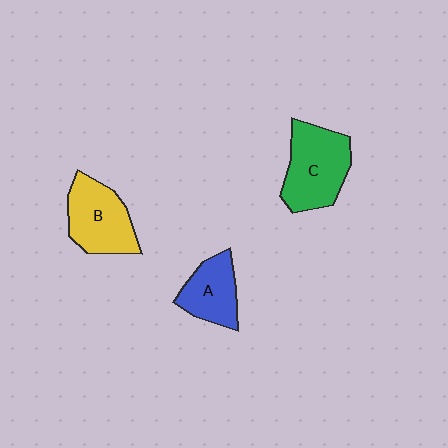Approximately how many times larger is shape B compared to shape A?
Approximately 1.3 times.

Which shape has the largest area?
Shape C (green).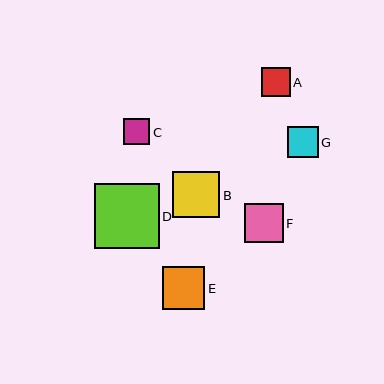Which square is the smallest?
Square C is the smallest with a size of approximately 27 pixels.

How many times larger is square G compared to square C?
Square G is approximately 1.2 times the size of square C.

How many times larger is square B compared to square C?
Square B is approximately 1.8 times the size of square C.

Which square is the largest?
Square D is the largest with a size of approximately 65 pixels.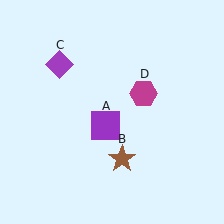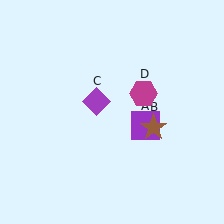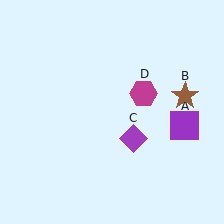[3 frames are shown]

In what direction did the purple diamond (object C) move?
The purple diamond (object C) moved down and to the right.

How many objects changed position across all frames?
3 objects changed position: purple square (object A), brown star (object B), purple diamond (object C).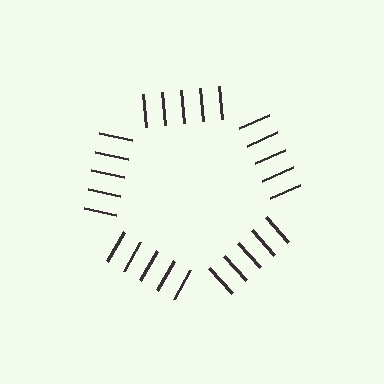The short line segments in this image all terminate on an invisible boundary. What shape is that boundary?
An illusory pentagon — the line segments terminate on its edges but no continuous stroke is drawn.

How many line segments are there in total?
25 — 5 along each of the 5 edges.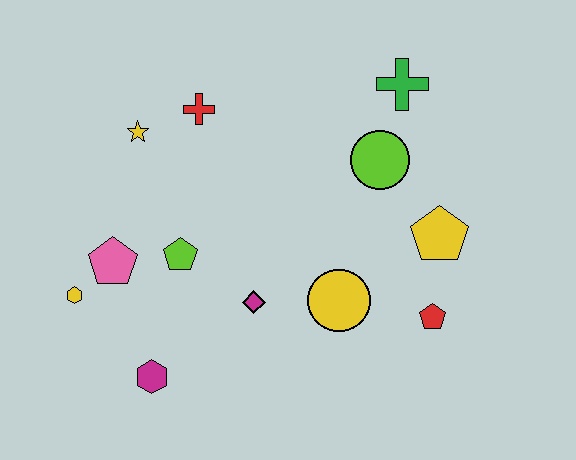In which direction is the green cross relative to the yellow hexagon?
The green cross is to the right of the yellow hexagon.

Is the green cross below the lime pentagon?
No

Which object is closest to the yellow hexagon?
The pink pentagon is closest to the yellow hexagon.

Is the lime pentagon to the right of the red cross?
No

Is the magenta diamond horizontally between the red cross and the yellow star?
No